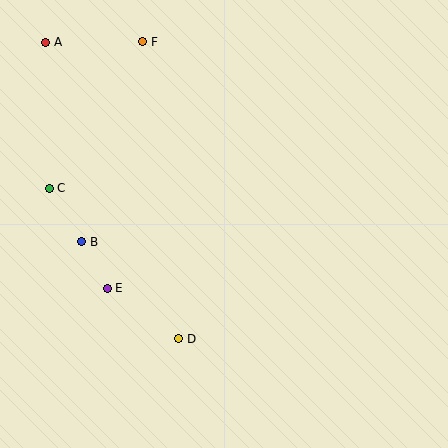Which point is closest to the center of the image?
Point D at (179, 339) is closest to the center.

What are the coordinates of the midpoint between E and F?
The midpoint between E and F is at (125, 165).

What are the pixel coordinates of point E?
Point E is at (107, 288).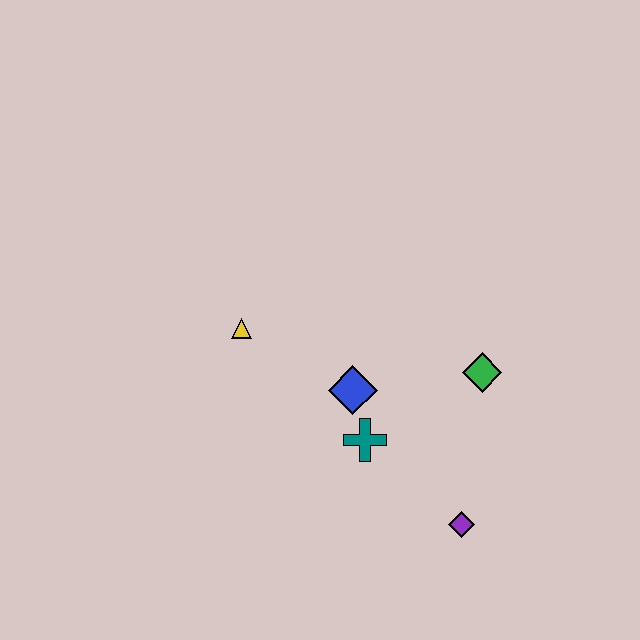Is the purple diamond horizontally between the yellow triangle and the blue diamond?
No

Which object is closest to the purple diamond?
The teal cross is closest to the purple diamond.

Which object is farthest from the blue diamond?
The purple diamond is farthest from the blue diamond.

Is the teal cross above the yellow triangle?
No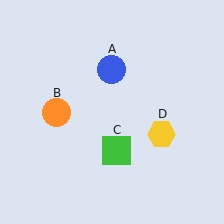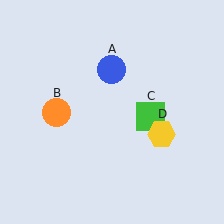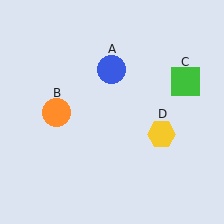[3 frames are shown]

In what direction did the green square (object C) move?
The green square (object C) moved up and to the right.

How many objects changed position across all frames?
1 object changed position: green square (object C).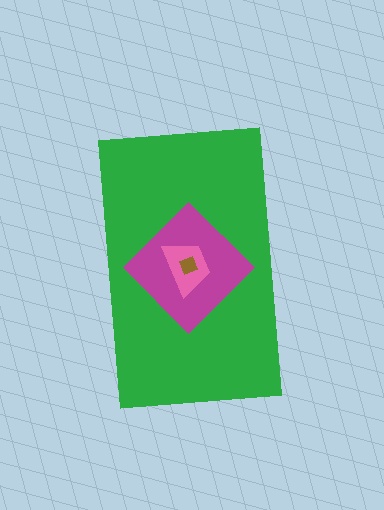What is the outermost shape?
The green rectangle.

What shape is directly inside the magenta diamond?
The pink trapezoid.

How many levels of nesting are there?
4.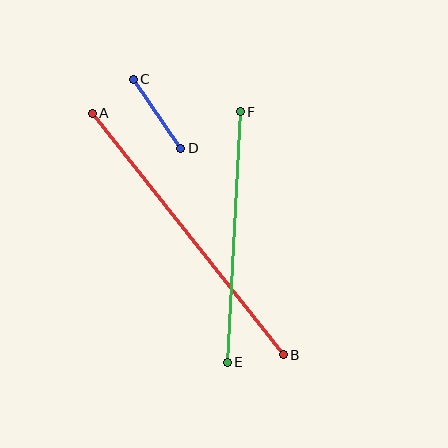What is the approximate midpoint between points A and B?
The midpoint is at approximately (188, 234) pixels.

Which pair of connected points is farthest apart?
Points A and B are farthest apart.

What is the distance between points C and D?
The distance is approximately 84 pixels.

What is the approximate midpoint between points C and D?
The midpoint is at approximately (157, 114) pixels.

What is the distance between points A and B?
The distance is approximately 308 pixels.